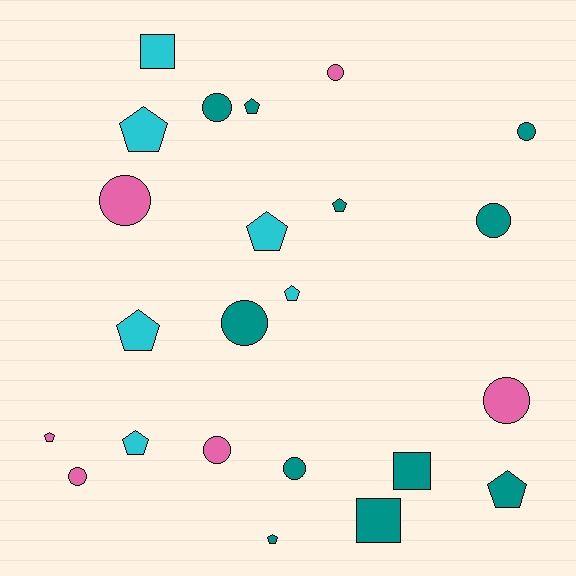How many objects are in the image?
There are 23 objects.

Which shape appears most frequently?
Circle, with 10 objects.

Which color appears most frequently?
Teal, with 11 objects.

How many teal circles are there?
There are 5 teal circles.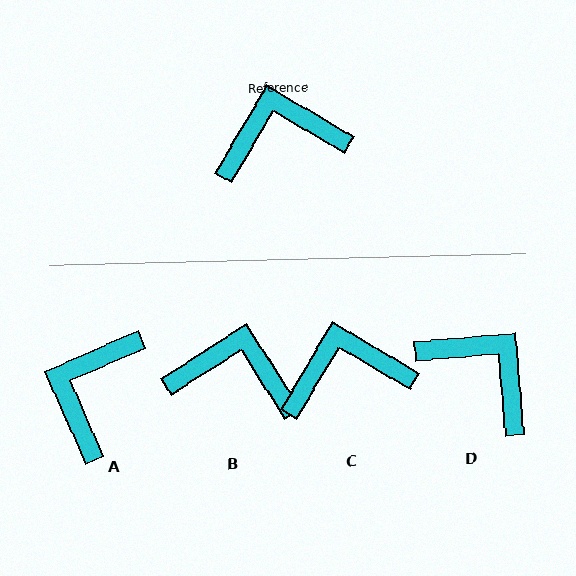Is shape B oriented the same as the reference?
No, it is off by about 27 degrees.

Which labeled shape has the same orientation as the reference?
C.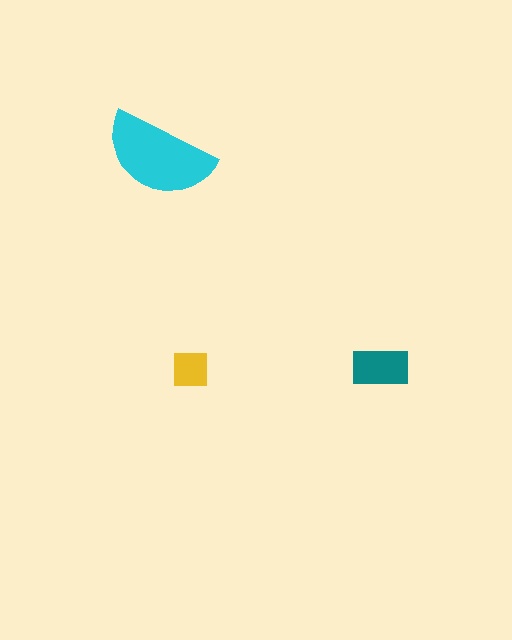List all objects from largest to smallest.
The cyan semicircle, the teal rectangle, the yellow square.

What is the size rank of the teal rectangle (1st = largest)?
2nd.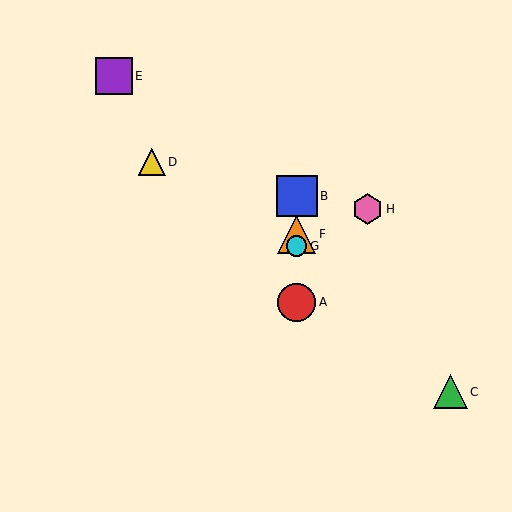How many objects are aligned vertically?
4 objects (A, B, F, G) are aligned vertically.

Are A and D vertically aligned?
No, A is at x≈297 and D is at x≈152.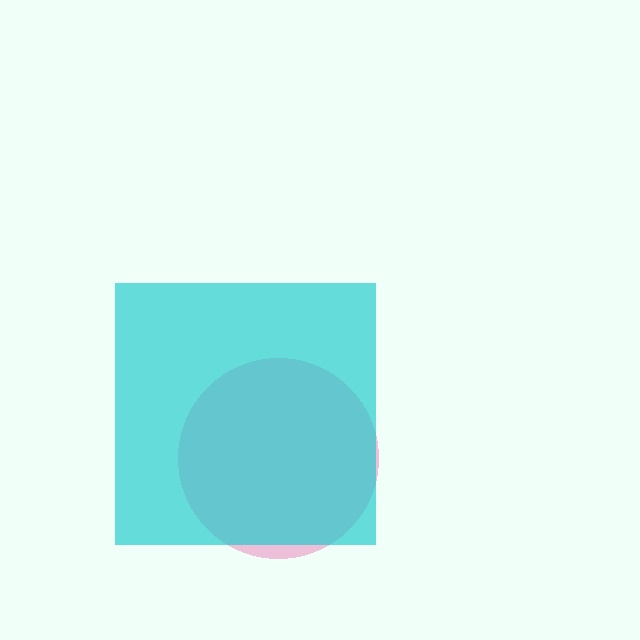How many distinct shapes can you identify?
There are 2 distinct shapes: a pink circle, a cyan square.